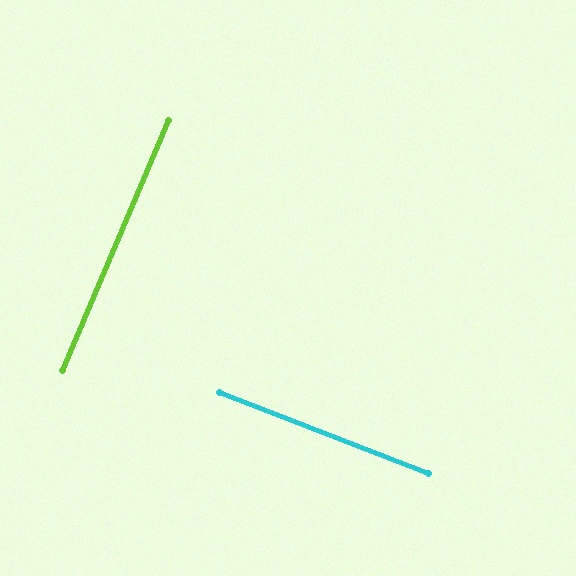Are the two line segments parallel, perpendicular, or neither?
Perpendicular — they meet at approximately 88°.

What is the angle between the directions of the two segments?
Approximately 88 degrees.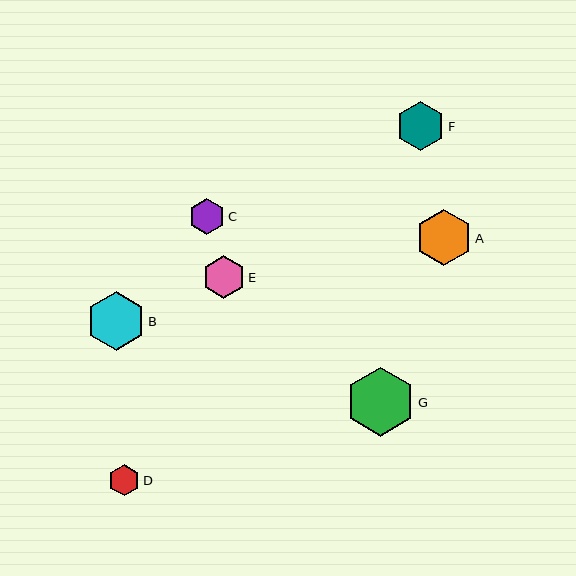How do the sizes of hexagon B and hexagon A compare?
Hexagon B and hexagon A are approximately the same size.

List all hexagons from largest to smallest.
From largest to smallest: G, B, A, F, E, C, D.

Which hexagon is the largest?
Hexagon G is the largest with a size of approximately 69 pixels.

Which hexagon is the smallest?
Hexagon D is the smallest with a size of approximately 31 pixels.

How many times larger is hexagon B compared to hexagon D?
Hexagon B is approximately 1.9 times the size of hexagon D.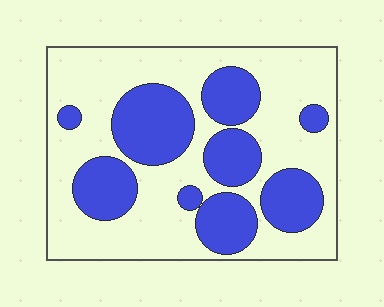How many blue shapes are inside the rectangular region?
9.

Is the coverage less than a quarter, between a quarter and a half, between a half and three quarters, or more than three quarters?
Between a quarter and a half.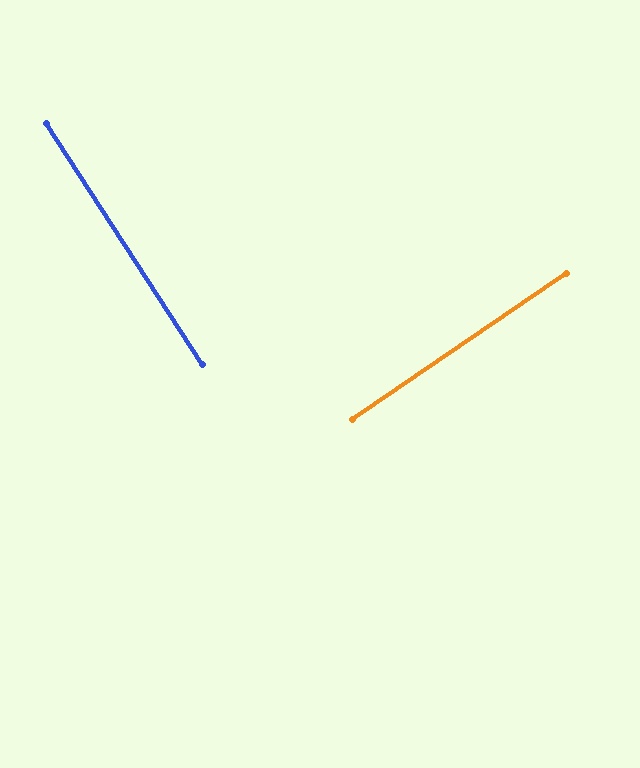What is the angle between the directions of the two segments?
Approximately 89 degrees.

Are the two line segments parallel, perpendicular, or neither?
Perpendicular — they meet at approximately 89°.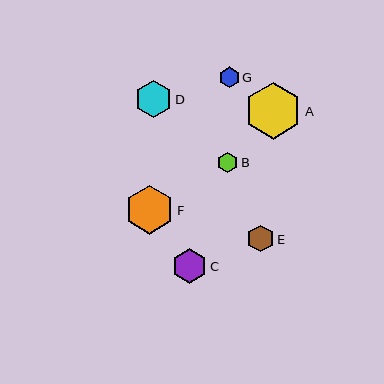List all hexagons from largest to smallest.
From largest to smallest: A, F, D, C, E, G, B.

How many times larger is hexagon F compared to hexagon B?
Hexagon F is approximately 2.4 times the size of hexagon B.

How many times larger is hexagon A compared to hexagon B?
Hexagon A is approximately 2.8 times the size of hexagon B.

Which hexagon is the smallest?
Hexagon B is the smallest with a size of approximately 20 pixels.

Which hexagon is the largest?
Hexagon A is the largest with a size of approximately 57 pixels.